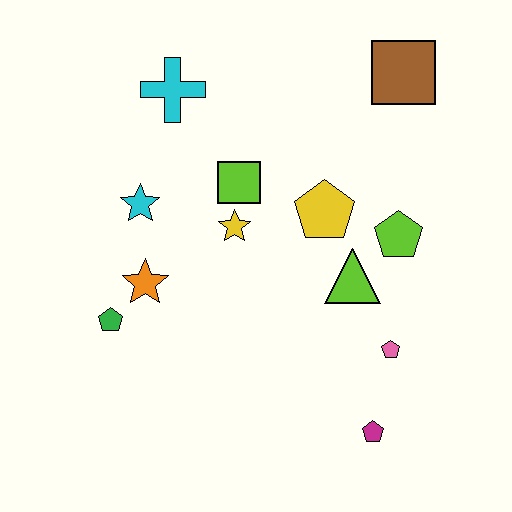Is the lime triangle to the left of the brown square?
Yes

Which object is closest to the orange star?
The green pentagon is closest to the orange star.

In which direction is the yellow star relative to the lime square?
The yellow star is below the lime square.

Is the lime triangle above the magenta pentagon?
Yes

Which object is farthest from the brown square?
The green pentagon is farthest from the brown square.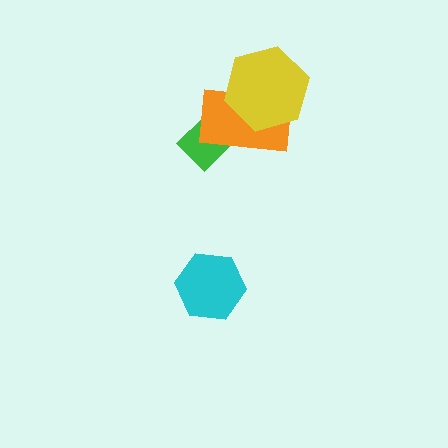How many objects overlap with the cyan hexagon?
0 objects overlap with the cyan hexagon.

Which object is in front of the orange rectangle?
The yellow hexagon is in front of the orange rectangle.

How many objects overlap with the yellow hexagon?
1 object overlaps with the yellow hexagon.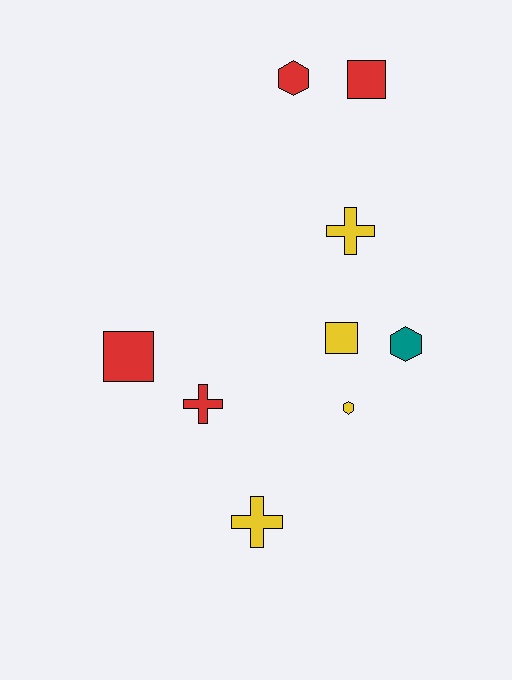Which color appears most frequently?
Yellow, with 4 objects.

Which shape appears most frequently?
Square, with 3 objects.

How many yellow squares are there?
There is 1 yellow square.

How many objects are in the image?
There are 9 objects.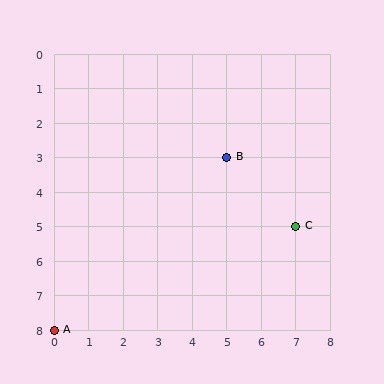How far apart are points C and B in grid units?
Points C and B are 2 columns and 2 rows apart (about 2.8 grid units diagonally).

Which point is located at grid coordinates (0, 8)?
Point A is at (0, 8).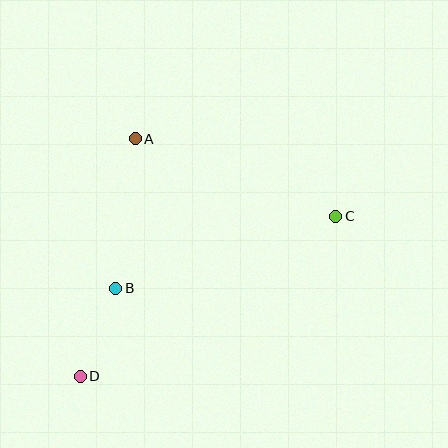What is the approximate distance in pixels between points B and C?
The distance between B and C is approximately 232 pixels.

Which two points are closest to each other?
Points B and D are closest to each other.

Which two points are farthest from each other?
Points C and D are farthest from each other.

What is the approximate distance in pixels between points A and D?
The distance between A and D is approximately 244 pixels.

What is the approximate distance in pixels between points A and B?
The distance between A and B is approximately 151 pixels.